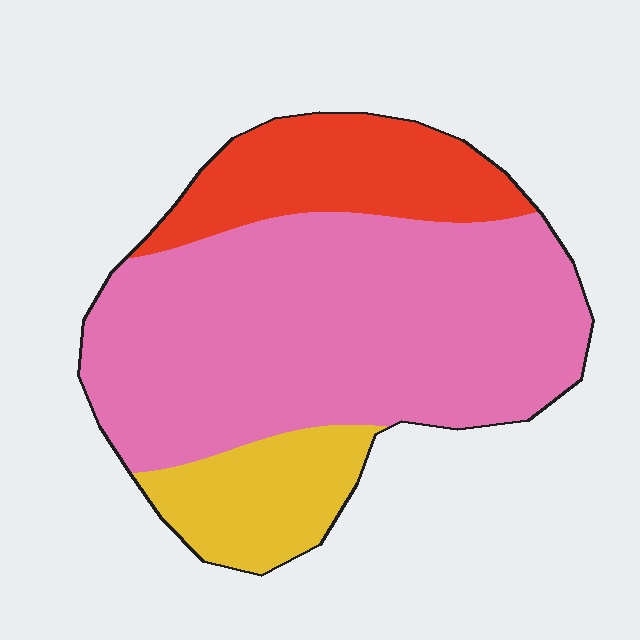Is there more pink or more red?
Pink.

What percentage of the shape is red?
Red covers around 20% of the shape.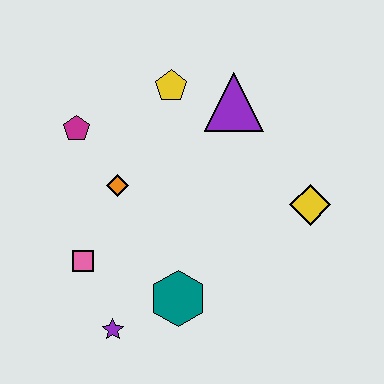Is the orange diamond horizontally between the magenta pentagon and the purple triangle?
Yes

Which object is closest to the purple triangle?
The yellow pentagon is closest to the purple triangle.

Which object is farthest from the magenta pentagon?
The yellow diamond is farthest from the magenta pentagon.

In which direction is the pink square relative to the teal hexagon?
The pink square is to the left of the teal hexagon.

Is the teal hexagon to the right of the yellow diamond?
No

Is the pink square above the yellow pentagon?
No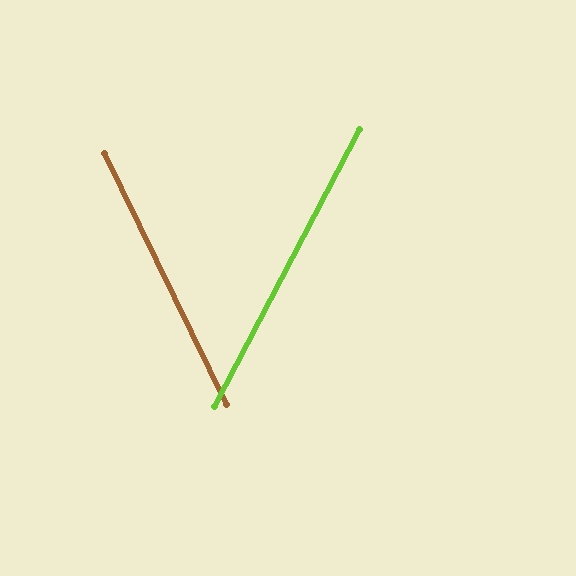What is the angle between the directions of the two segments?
Approximately 54 degrees.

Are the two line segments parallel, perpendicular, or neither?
Neither parallel nor perpendicular — they differ by about 54°.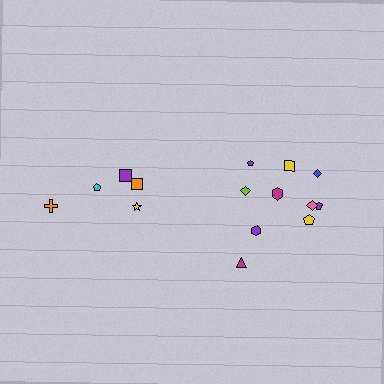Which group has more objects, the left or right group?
The right group.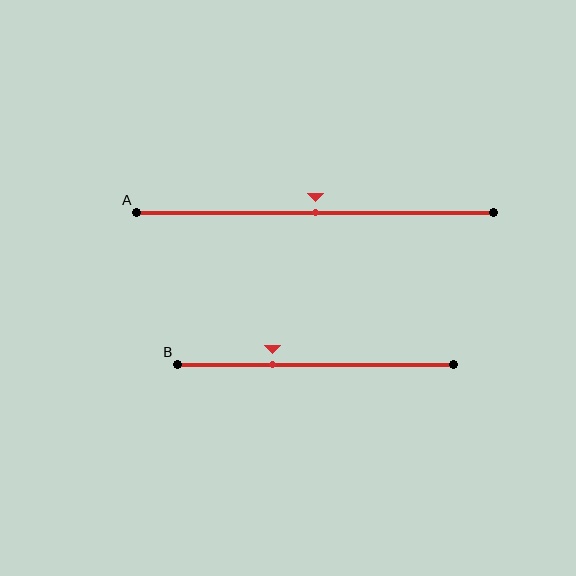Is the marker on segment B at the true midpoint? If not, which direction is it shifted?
No, the marker on segment B is shifted to the left by about 16% of the segment length.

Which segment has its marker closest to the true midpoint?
Segment A has its marker closest to the true midpoint.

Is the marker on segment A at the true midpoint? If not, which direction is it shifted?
Yes, the marker on segment A is at the true midpoint.